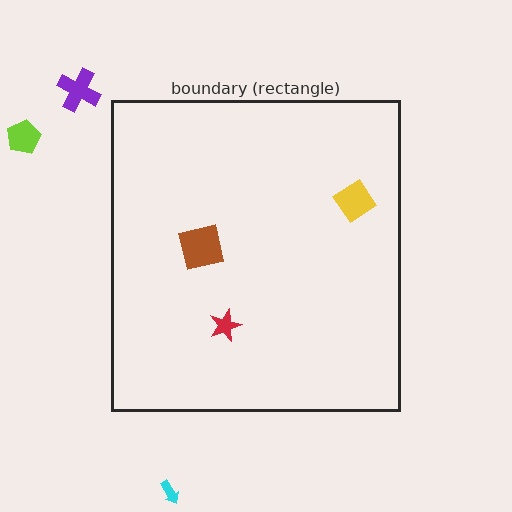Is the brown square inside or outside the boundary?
Inside.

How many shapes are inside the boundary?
3 inside, 3 outside.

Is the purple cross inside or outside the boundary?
Outside.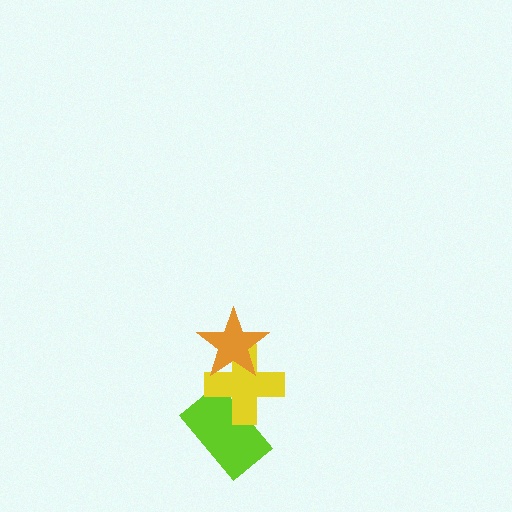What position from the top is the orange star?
The orange star is 1st from the top.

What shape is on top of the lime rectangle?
The yellow cross is on top of the lime rectangle.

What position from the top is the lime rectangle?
The lime rectangle is 3rd from the top.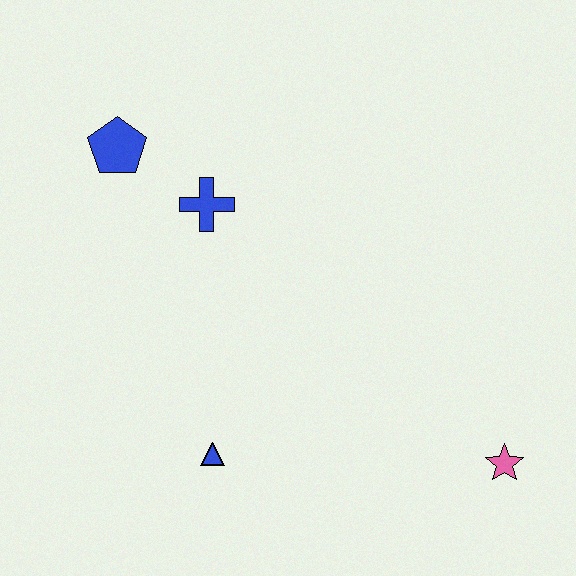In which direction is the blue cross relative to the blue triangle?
The blue cross is above the blue triangle.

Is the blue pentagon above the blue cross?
Yes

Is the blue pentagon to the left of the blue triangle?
Yes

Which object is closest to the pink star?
The blue triangle is closest to the pink star.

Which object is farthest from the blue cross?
The pink star is farthest from the blue cross.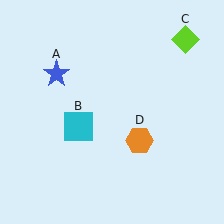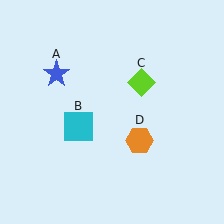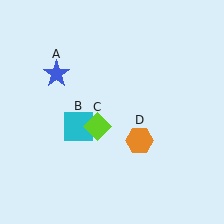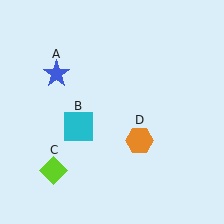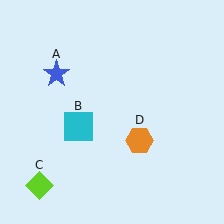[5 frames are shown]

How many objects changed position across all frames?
1 object changed position: lime diamond (object C).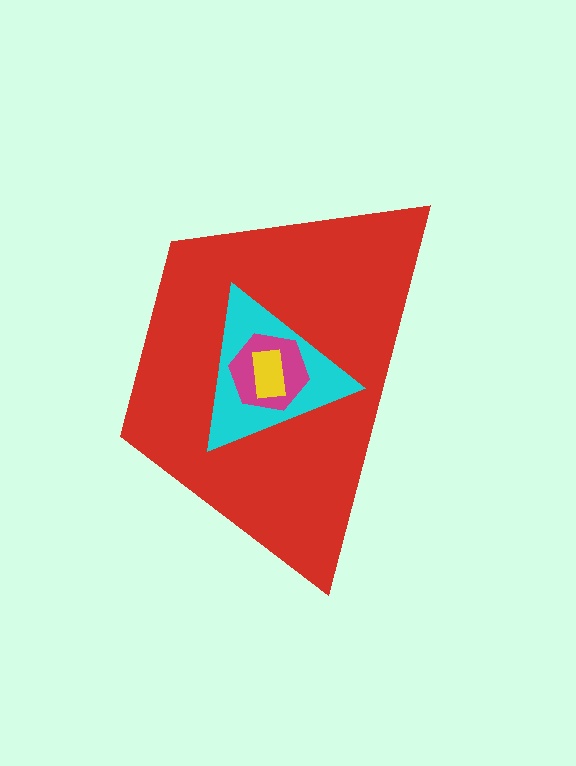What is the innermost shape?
The yellow rectangle.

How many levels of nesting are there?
4.